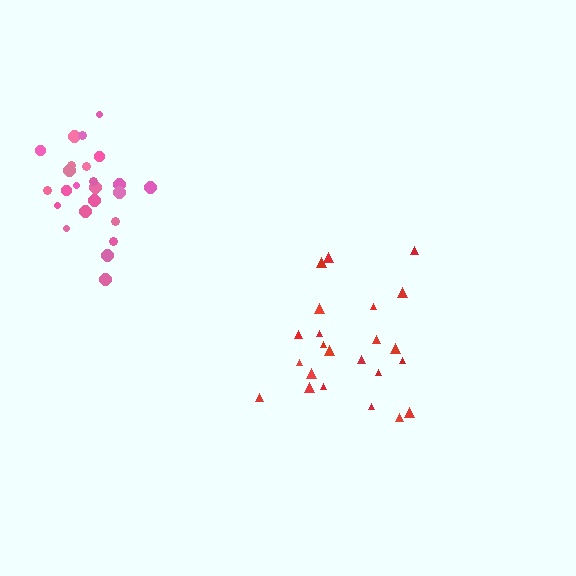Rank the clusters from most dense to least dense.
pink, red.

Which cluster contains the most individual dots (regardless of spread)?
Pink (24).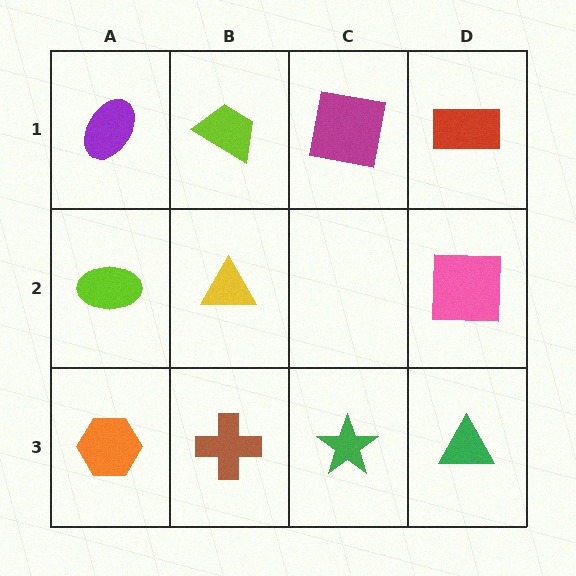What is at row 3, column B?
A brown cross.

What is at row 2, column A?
A lime ellipse.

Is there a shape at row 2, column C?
No, that cell is empty.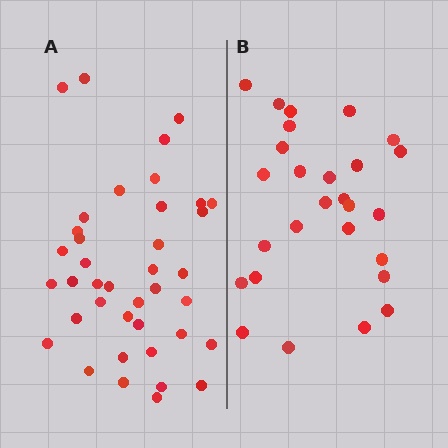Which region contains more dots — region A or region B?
Region A (the left region) has more dots.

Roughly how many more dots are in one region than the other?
Region A has roughly 12 or so more dots than region B.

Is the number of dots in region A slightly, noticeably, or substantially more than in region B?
Region A has noticeably more, but not dramatically so. The ratio is roughly 1.4 to 1.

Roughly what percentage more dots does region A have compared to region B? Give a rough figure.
About 45% more.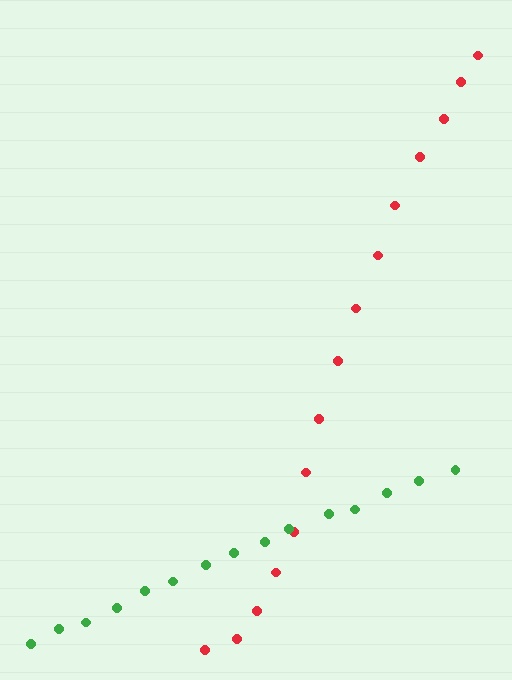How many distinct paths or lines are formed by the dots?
There are 2 distinct paths.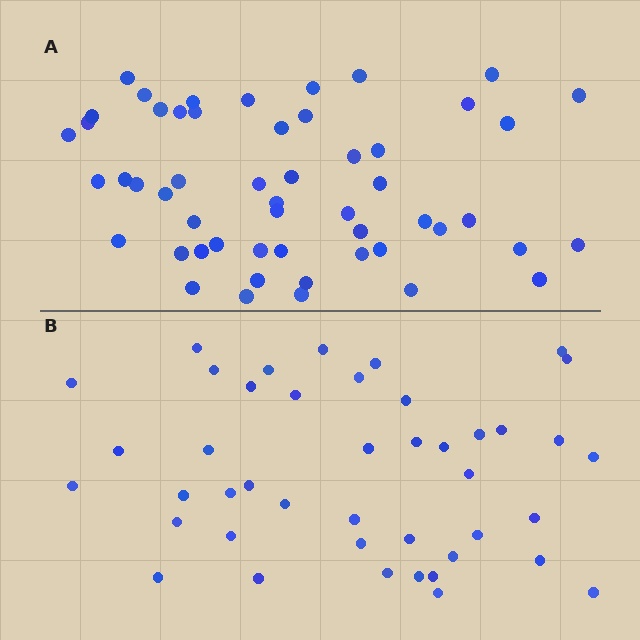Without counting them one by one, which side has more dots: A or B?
Region A (the top region) has more dots.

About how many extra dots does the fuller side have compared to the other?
Region A has roughly 10 or so more dots than region B.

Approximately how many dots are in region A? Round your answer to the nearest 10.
About 50 dots. (The exact count is 53, which rounds to 50.)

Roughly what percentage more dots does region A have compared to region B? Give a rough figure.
About 25% more.